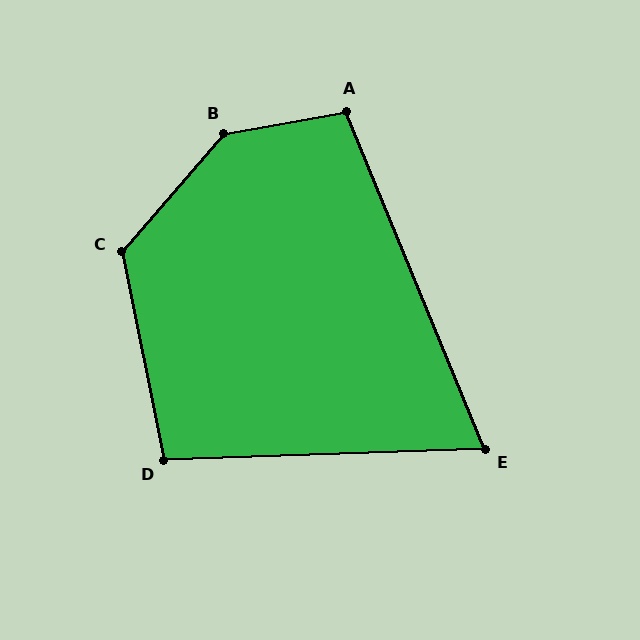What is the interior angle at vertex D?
Approximately 100 degrees (obtuse).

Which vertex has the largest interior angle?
B, at approximately 141 degrees.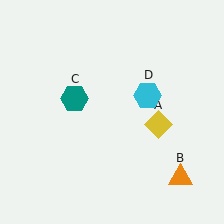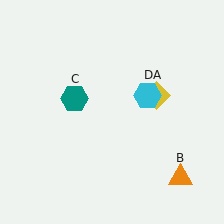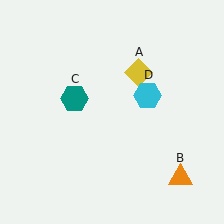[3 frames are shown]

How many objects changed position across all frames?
1 object changed position: yellow diamond (object A).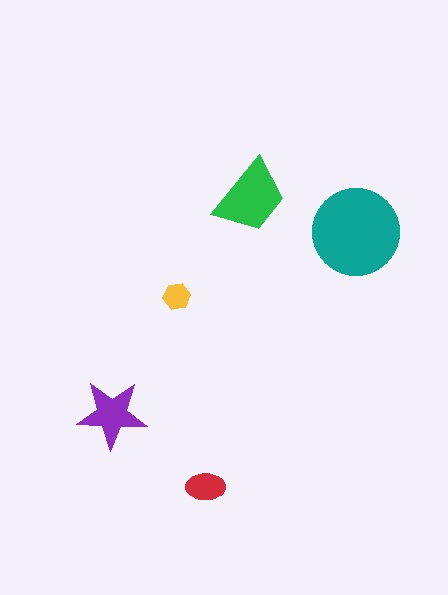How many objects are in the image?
There are 5 objects in the image.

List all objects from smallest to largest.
The yellow hexagon, the red ellipse, the purple star, the green trapezoid, the teal circle.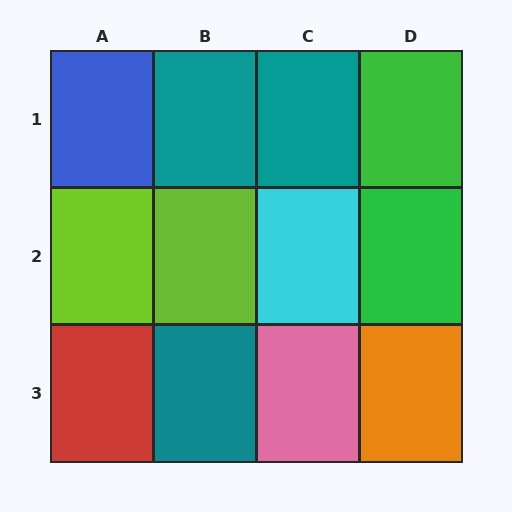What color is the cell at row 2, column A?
Lime.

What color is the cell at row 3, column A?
Red.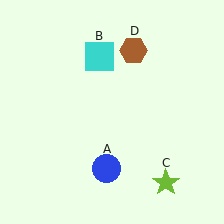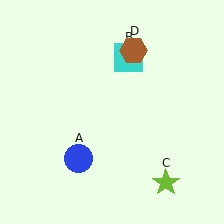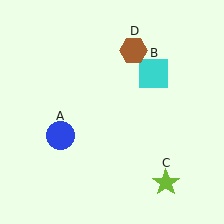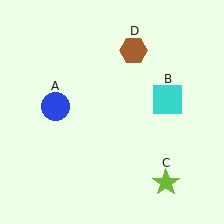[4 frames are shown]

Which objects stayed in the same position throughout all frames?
Lime star (object C) and brown hexagon (object D) remained stationary.